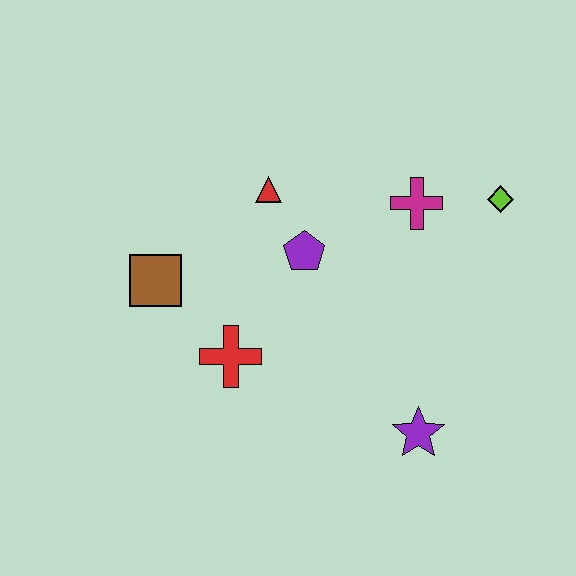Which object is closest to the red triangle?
The purple pentagon is closest to the red triangle.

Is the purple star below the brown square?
Yes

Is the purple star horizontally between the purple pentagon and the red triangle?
No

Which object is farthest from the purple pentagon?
The purple star is farthest from the purple pentagon.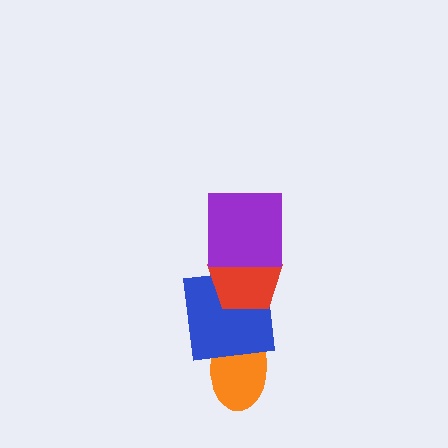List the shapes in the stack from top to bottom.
From top to bottom: the purple square, the red pentagon, the blue square, the orange ellipse.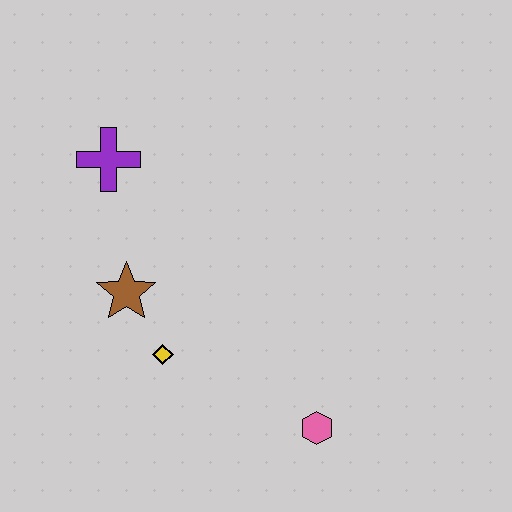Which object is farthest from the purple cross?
The pink hexagon is farthest from the purple cross.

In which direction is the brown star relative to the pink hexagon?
The brown star is to the left of the pink hexagon.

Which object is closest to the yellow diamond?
The brown star is closest to the yellow diamond.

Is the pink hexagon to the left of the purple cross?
No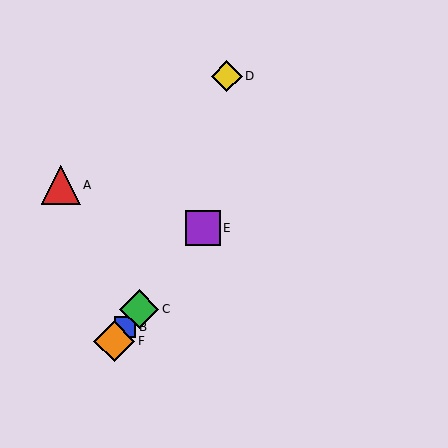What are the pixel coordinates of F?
Object F is at (114, 341).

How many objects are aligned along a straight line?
4 objects (B, C, E, F) are aligned along a straight line.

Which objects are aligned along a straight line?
Objects B, C, E, F are aligned along a straight line.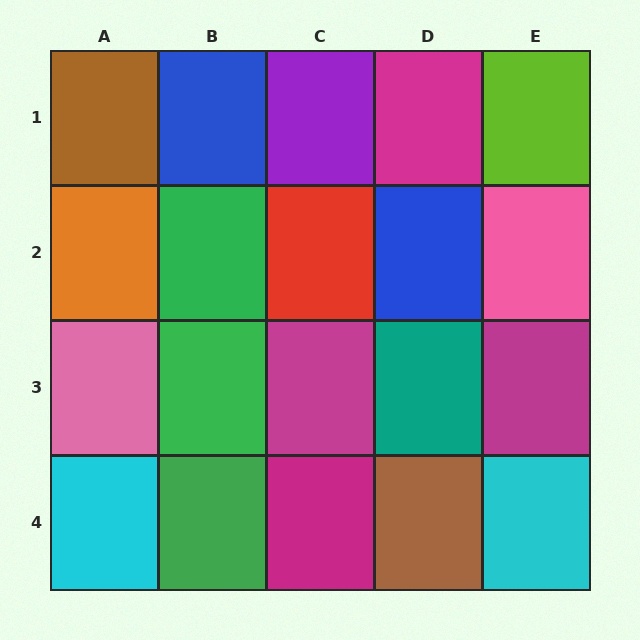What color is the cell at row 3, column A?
Pink.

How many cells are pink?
2 cells are pink.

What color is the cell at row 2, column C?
Red.